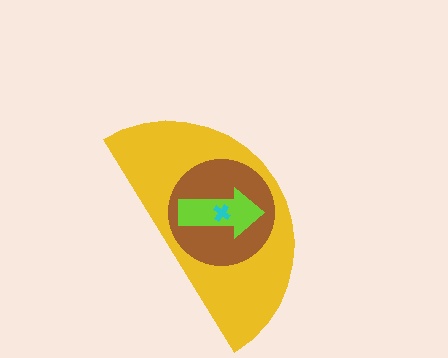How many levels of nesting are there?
4.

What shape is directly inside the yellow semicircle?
The brown circle.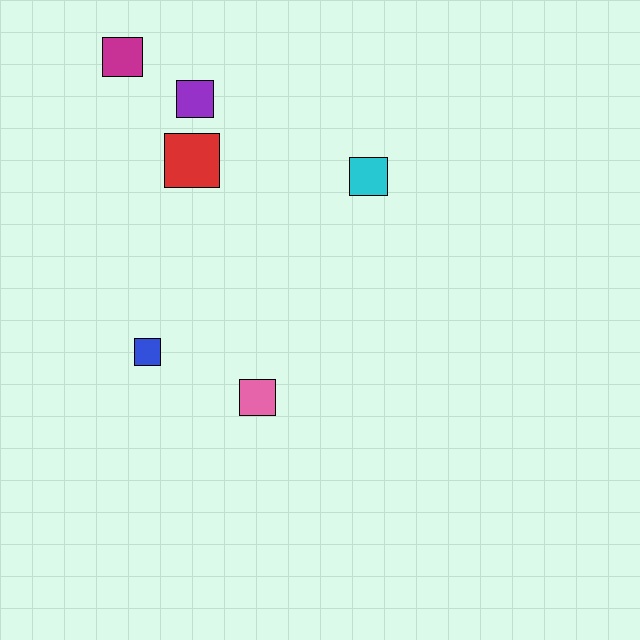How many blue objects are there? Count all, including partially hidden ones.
There is 1 blue object.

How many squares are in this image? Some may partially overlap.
There are 6 squares.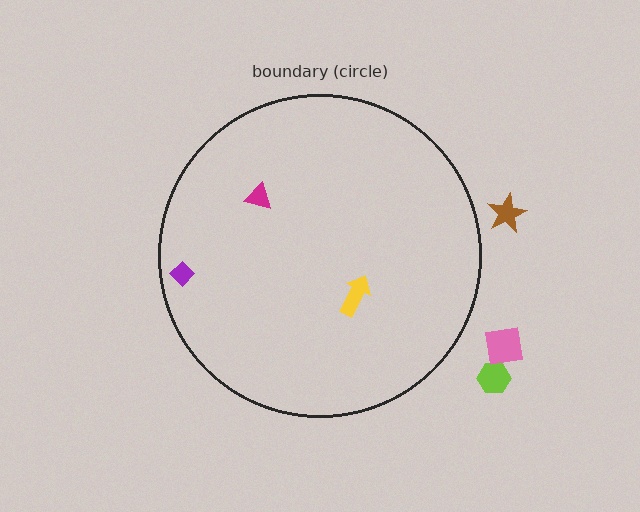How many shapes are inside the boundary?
3 inside, 3 outside.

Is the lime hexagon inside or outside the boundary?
Outside.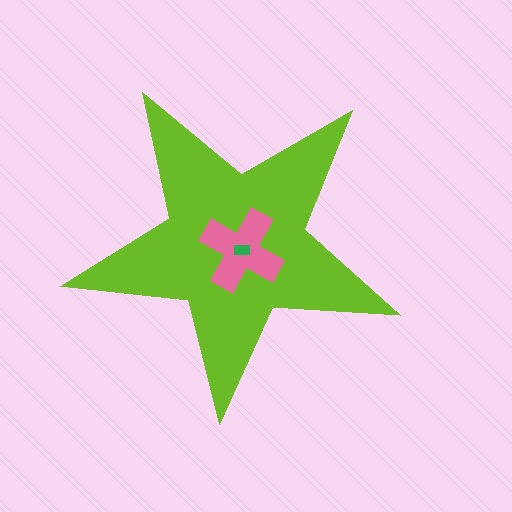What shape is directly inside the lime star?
The pink cross.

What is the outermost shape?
The lime star.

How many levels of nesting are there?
3.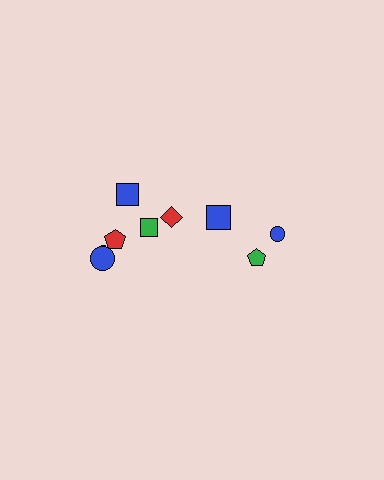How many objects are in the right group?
There are 3 objects.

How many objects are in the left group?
There are 6 objects.